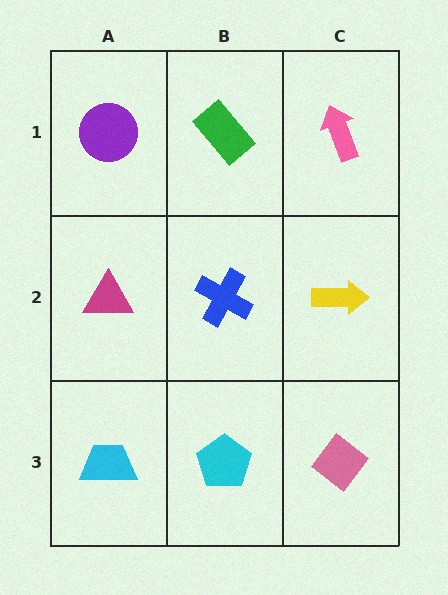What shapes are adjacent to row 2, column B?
A green rectangle (row 1, column B), a cyan pentagon (row 3, column B), a magenta triangle (row 2, column A), a yellow arrow (row 2, column C).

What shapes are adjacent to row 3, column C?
A yellow arrow (row 2, column C), a cyan pentagon (row 3, column B).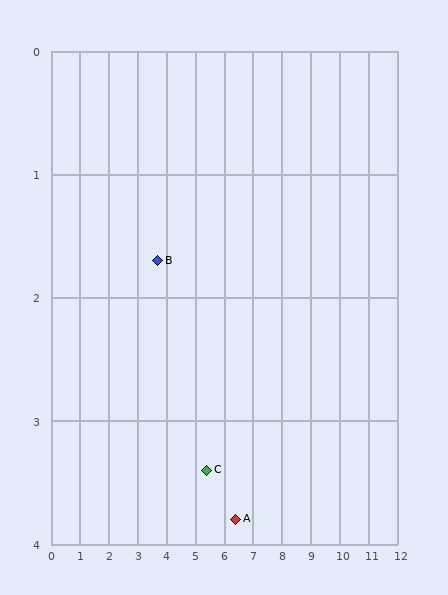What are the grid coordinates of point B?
Point B is at approximately (3.7, 1.7).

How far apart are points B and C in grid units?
Points B and C are about 2.4 grid units apart.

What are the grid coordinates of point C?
Point C is at approximately (5.4, 3.4).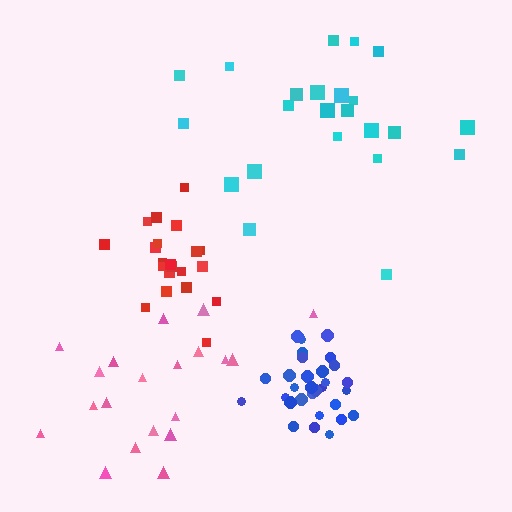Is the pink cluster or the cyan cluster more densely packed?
Pink.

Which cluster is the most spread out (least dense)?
Cyan.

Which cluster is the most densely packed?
Blue.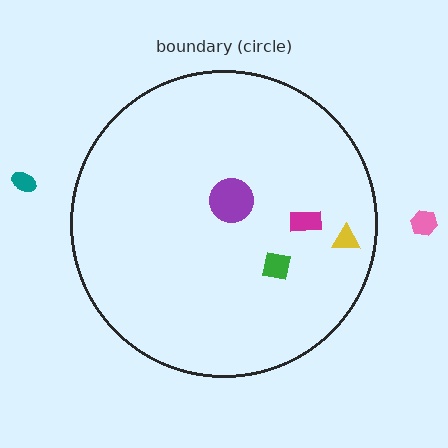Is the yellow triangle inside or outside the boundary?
Inside.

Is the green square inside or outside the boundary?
Inside.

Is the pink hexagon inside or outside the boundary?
Outside.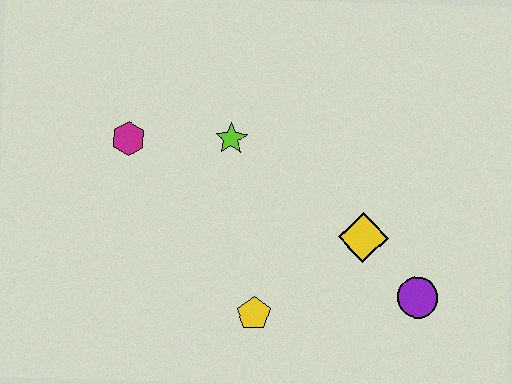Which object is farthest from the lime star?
The purple circle is farthest from the lime star.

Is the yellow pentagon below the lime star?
Yes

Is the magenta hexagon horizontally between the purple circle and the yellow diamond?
No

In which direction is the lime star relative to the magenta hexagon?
The lime star is to the right of the magenta hexagon.